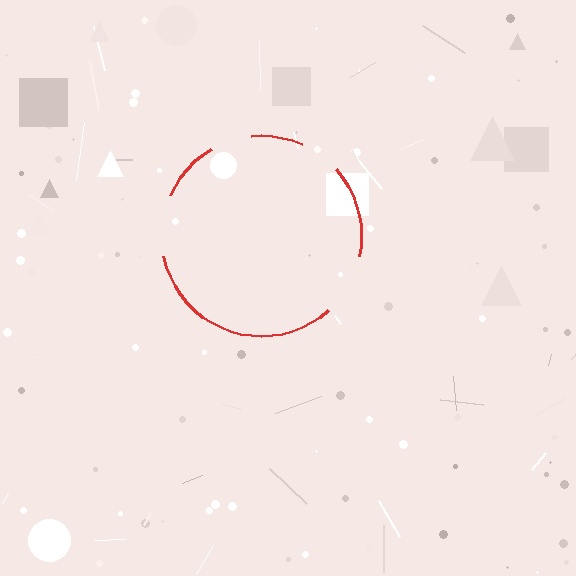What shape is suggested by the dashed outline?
The dashed outline suggests a circle.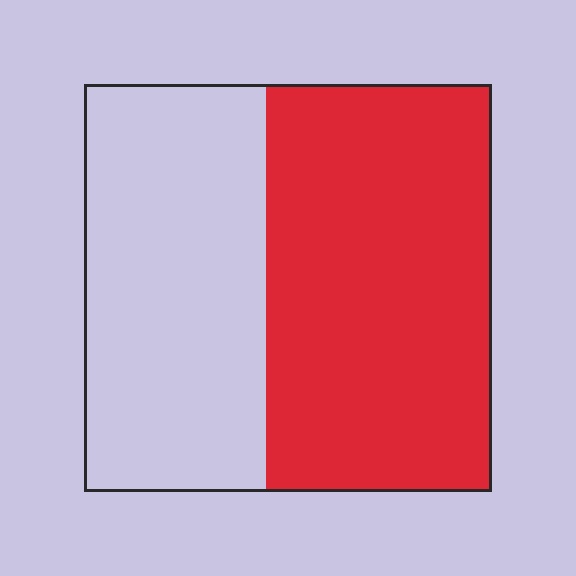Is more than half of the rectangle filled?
Yes.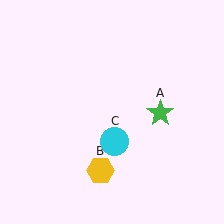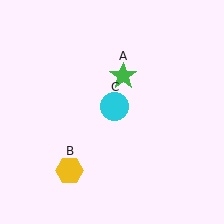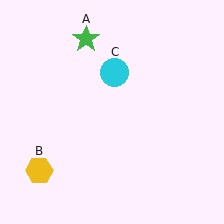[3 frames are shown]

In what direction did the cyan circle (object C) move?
The cyan circle (object C) moved up.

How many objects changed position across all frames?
3 objects changed position: green star (object A), yellow hexagon (object B), cyan circle (object C).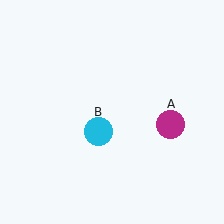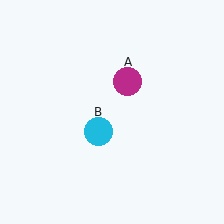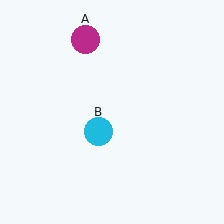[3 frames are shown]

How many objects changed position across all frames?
1 object changed position: magenta circle (object A).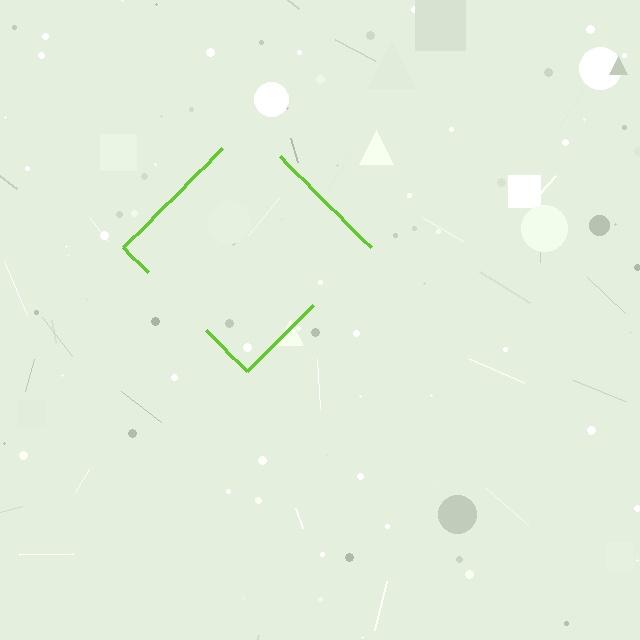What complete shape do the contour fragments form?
The contour fragments form a diamond.